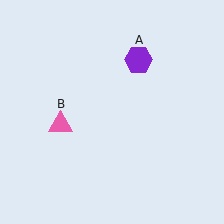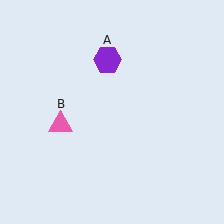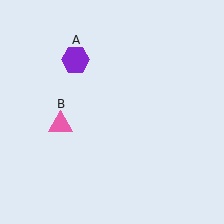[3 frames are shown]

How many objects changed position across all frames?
1 object changed position: purple hexagon (object A).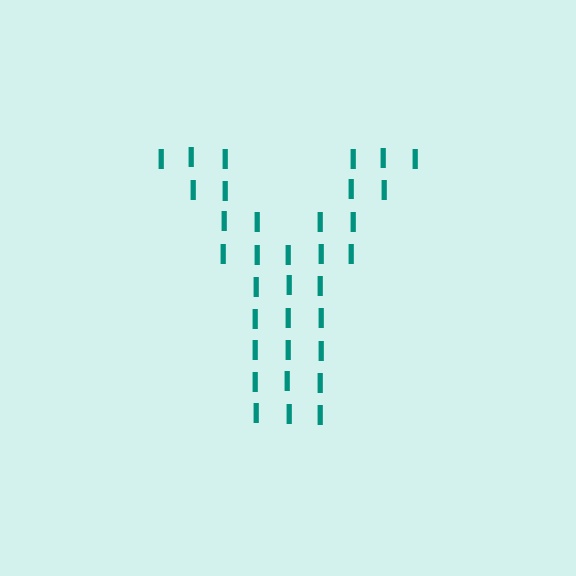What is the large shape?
The large shape is the letter Y.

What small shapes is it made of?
It is made of small letter I's.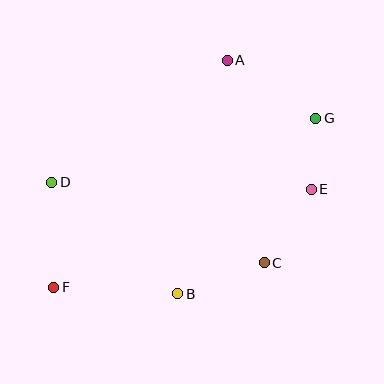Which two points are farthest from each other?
Points F and G are farthest from each other.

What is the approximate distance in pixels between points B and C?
The distance between B and C is approximately 92 pixels.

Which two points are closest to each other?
Points E and G are closest to each other.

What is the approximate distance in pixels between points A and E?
The distance between A and E is approximately 154 pixels.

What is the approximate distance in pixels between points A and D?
The distance between A and D is approximately 214 pixels.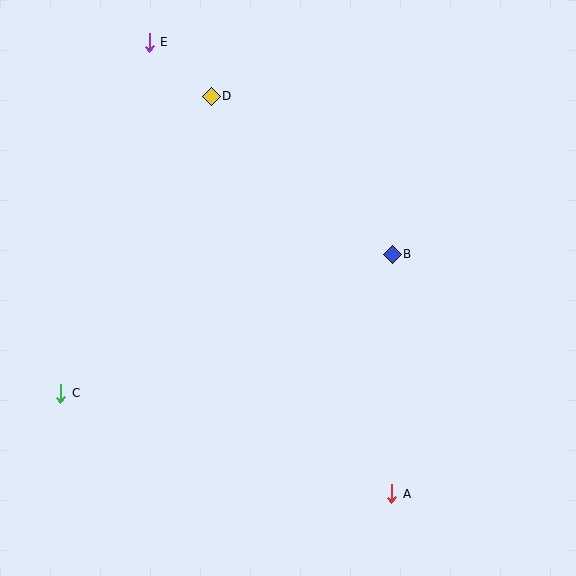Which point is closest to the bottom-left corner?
Point C is closest to the bottom-left corner.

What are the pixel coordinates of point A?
Point A is at (392, 494).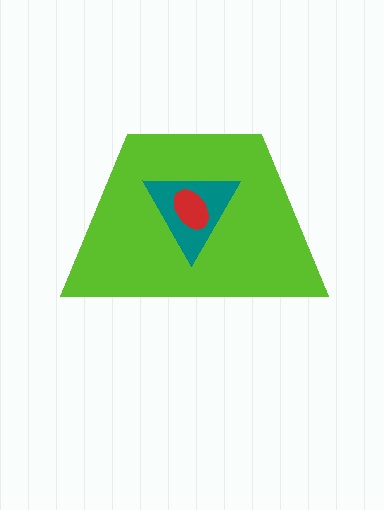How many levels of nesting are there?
3.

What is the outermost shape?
The lime trapezoid.